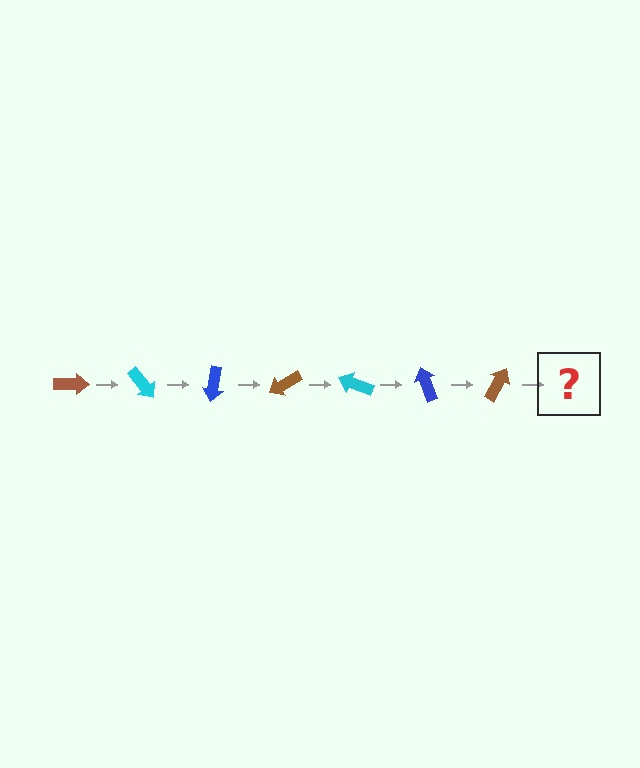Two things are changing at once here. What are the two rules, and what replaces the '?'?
The two rules are that it rotates 50 degrees each step and the color cycles through brown, cyan, and blue. The '?' should be a cyan arrow, rotated 350 degrees from the start.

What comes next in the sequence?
The next element should be a cyan arrow, rotated 350 degrees from the start.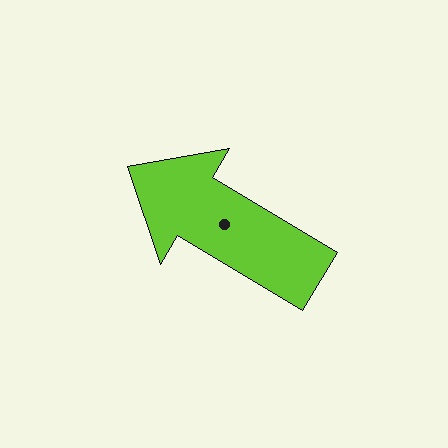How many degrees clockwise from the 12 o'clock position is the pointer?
Approximately 301 degrees.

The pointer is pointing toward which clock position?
Roughly 10 o'clock.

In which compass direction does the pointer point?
Northwest.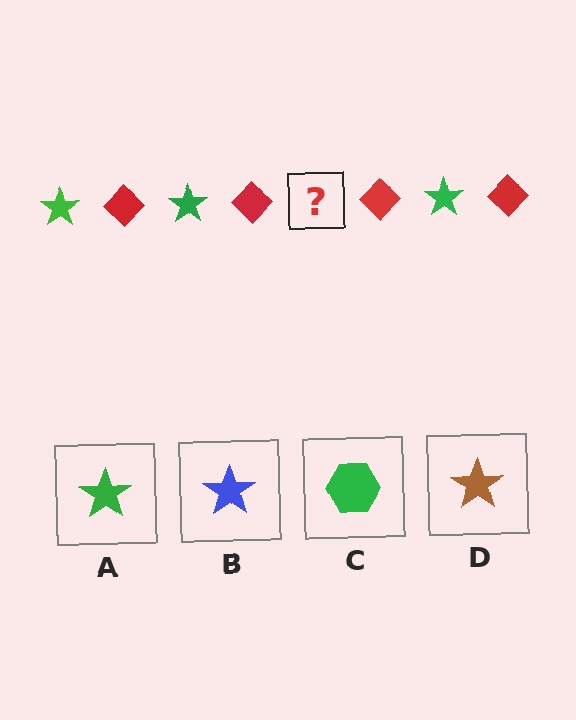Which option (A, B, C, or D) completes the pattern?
A.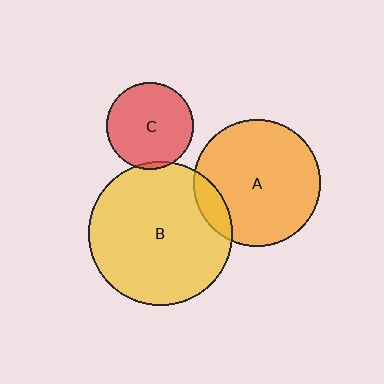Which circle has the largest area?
Circle B (yellow).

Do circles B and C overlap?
Yes.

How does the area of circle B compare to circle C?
Approximately 2.8 times.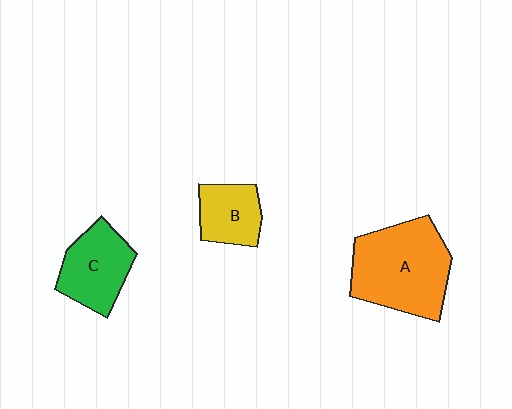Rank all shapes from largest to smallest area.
From largest to smallest: A (orange), C (green), B (yellow).